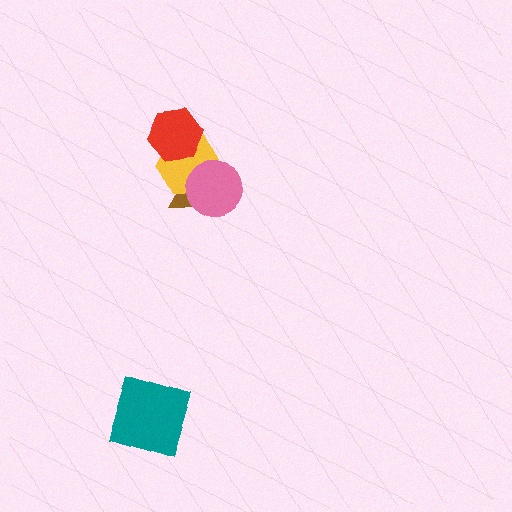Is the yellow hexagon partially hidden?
Yes, it is partially covered by another shape.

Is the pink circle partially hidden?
No, no other shape covers it.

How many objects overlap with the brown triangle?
2 objects overlap with the brown triangle.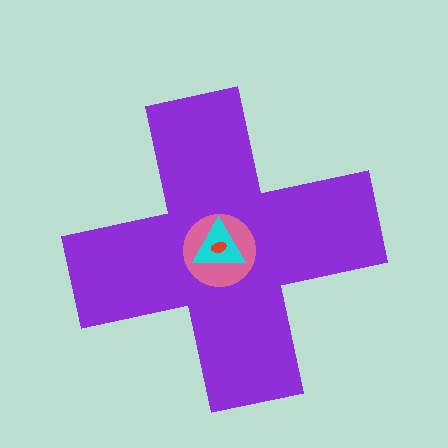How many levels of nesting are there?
4.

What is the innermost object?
The red ellipse.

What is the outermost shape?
The purple cross.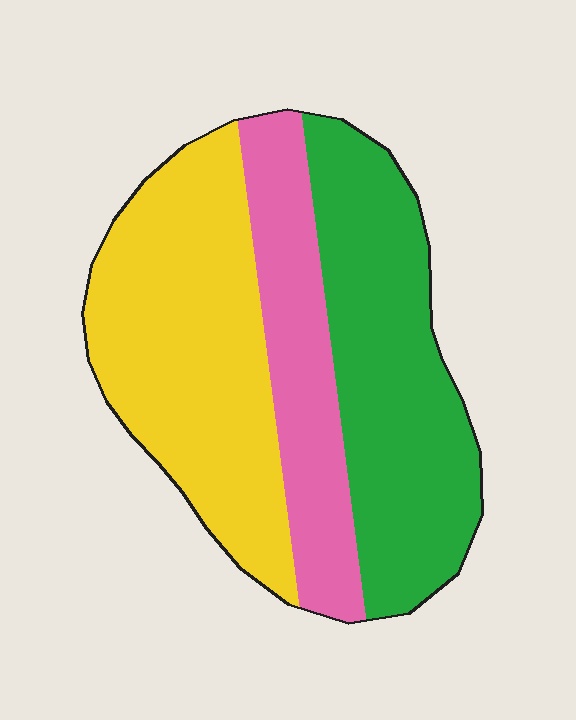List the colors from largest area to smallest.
From largest to smallest: yellow, green, pink.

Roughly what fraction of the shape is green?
Green takes up about three eighths (3/8) of the shape.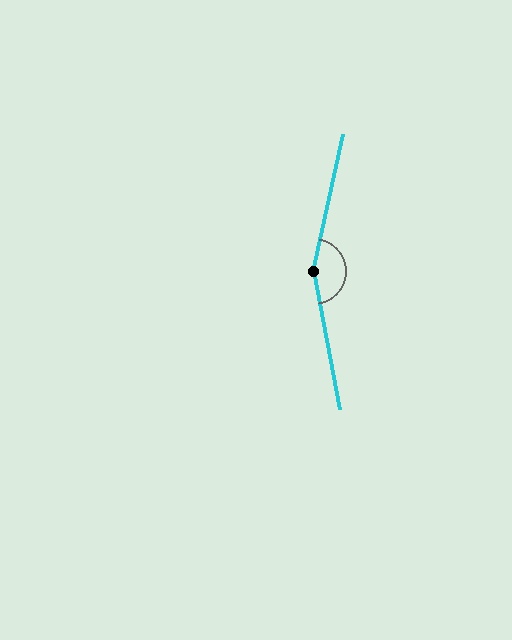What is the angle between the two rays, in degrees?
Approximately 157 degrees.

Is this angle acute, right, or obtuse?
It is obtuse.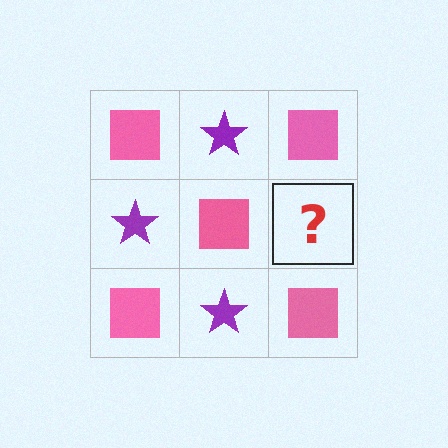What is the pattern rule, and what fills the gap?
The rule is that it alternates pink square and purple star in a checkerboard pattern. The gap should be filled with a purple star.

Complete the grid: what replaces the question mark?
The question mark should be replaced with a purple star.